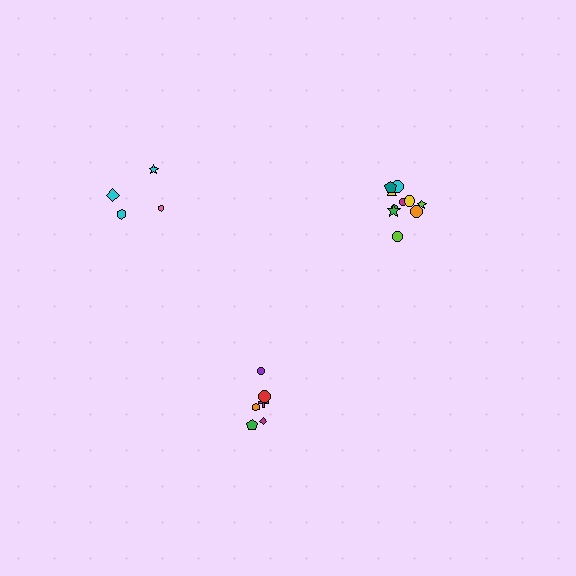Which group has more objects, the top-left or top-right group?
The top-right group.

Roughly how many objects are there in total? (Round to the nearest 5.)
Roughly 20 objects in total.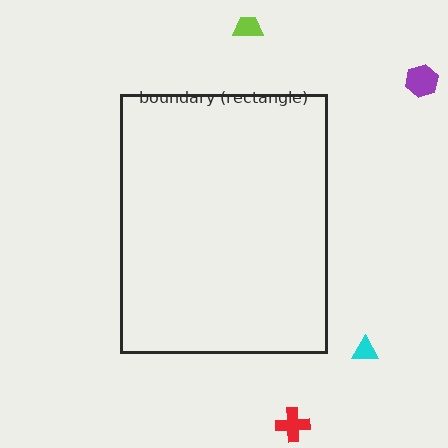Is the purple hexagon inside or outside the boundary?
Outside.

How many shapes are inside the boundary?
0 inside, 4 outside.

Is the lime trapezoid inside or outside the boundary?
Outside.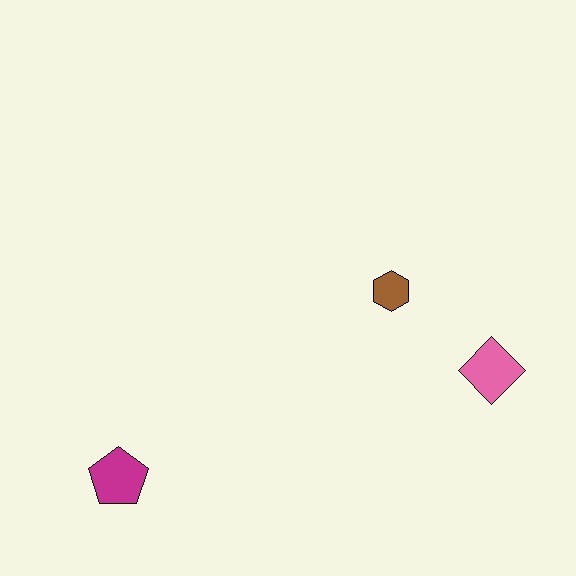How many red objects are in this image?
There are no red objects.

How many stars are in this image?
There are no stars.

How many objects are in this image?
There are 3 objects.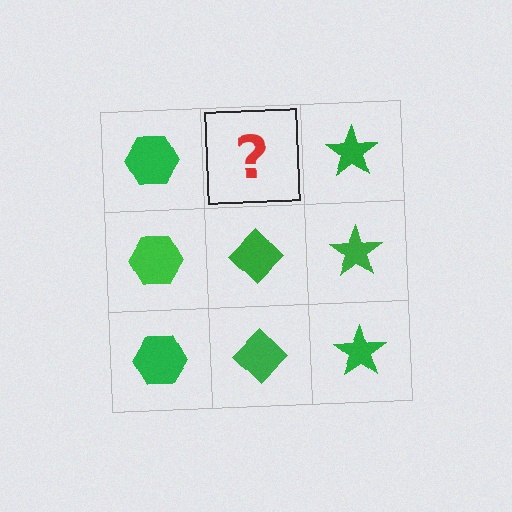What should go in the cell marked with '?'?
The missing cell should contain a green diamond.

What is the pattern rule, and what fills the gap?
The rule is that each column has a consistent shape. The gap should be filled with a green diamond.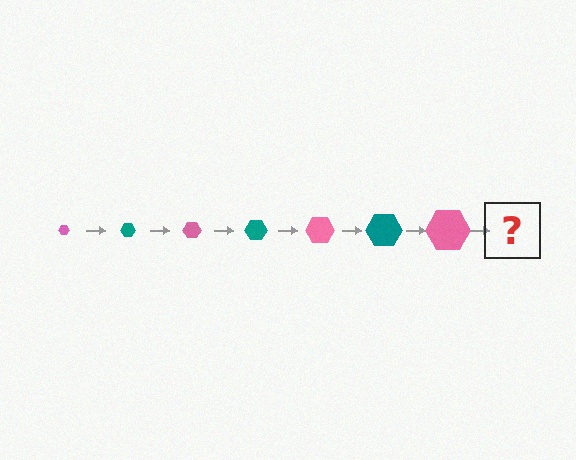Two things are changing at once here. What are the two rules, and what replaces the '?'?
The two rules are that the hexagon grows larger each step and the color cycles through pink and teal. The '?' should be a teal hexagon, larger than the previous one.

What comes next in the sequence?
The next element should be a teal hexagon, larger than the previous one.